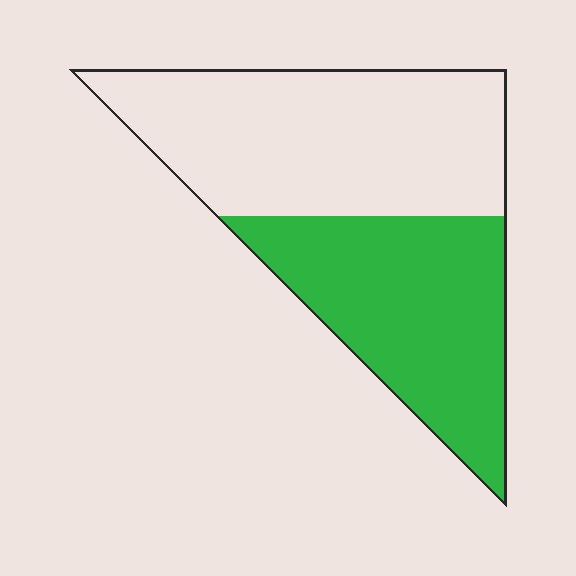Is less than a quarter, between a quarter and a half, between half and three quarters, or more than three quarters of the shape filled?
Between a quarter and a half.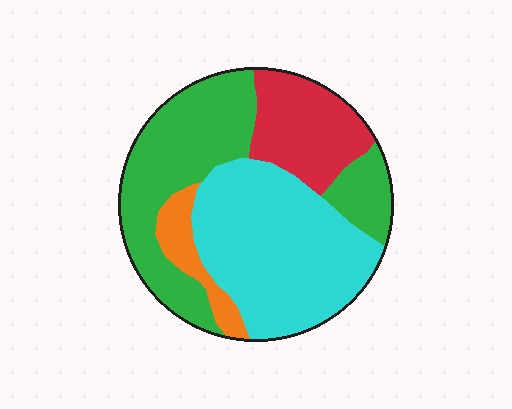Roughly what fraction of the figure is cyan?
Cyan takes up about two fifths (2/5) of the figure.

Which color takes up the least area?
Orange, at roughly 5%.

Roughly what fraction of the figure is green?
Green covers about 35% of the figure.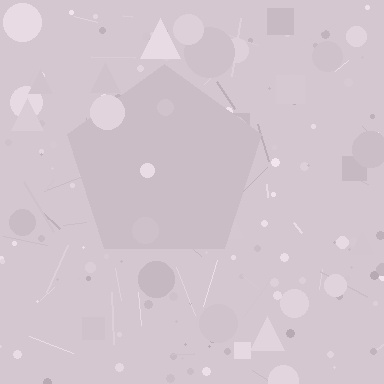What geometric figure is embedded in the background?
A pentagon is embedded in the background.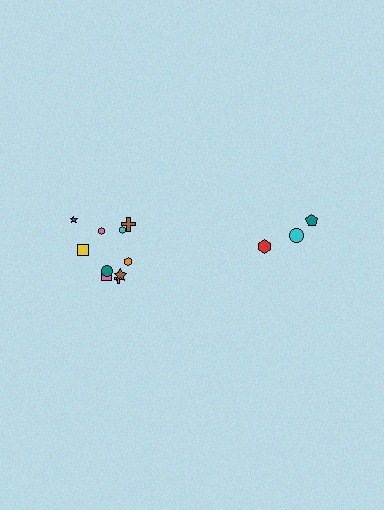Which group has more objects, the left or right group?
The left group.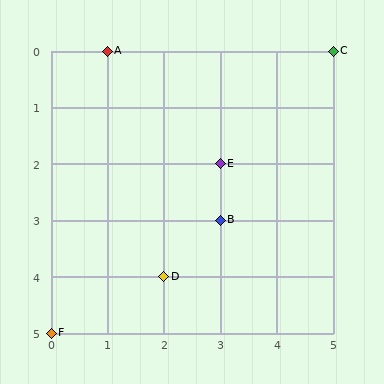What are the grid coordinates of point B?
Point B is at grid coordinates (3, 3).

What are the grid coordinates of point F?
Point F is at grid coordinates (0, 5).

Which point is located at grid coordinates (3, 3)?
Point B is at (3, 3).